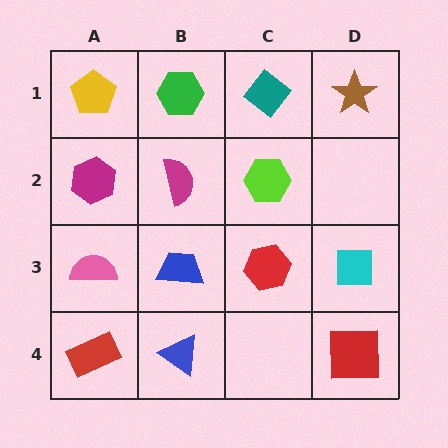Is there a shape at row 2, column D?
No, that cell is empty.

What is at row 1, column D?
A brown star.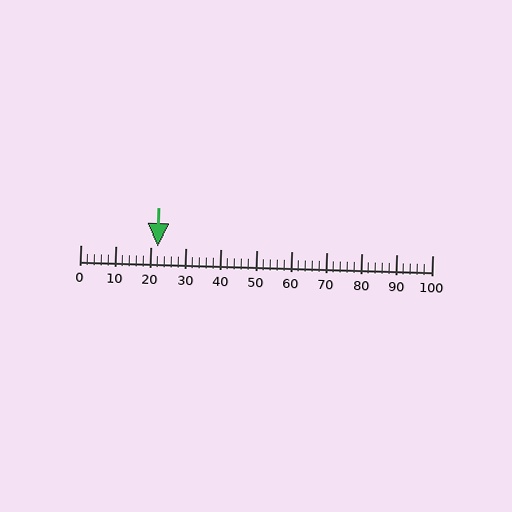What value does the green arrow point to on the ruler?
The green arrow points to approximately 22.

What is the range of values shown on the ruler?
The ruler shows values from 0 to 100.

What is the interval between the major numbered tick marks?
The major tick marks are spaced 10 units apart.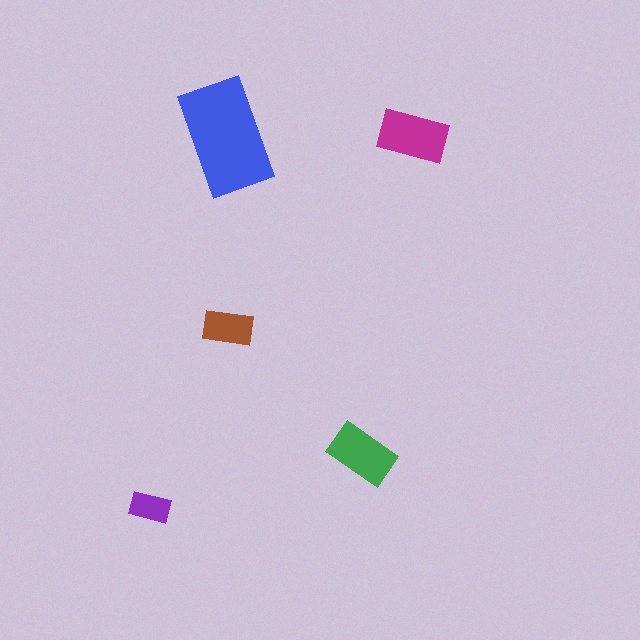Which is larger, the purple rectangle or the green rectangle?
The green one.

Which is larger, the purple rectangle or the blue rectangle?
The blue one.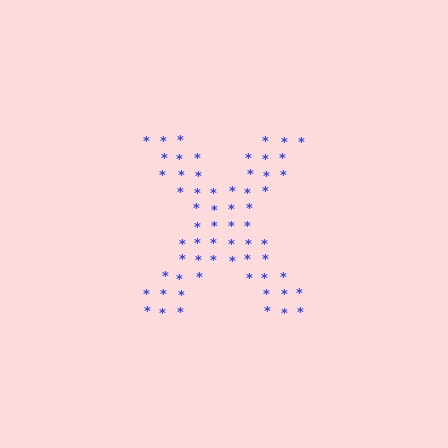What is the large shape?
The large shape is the letter X.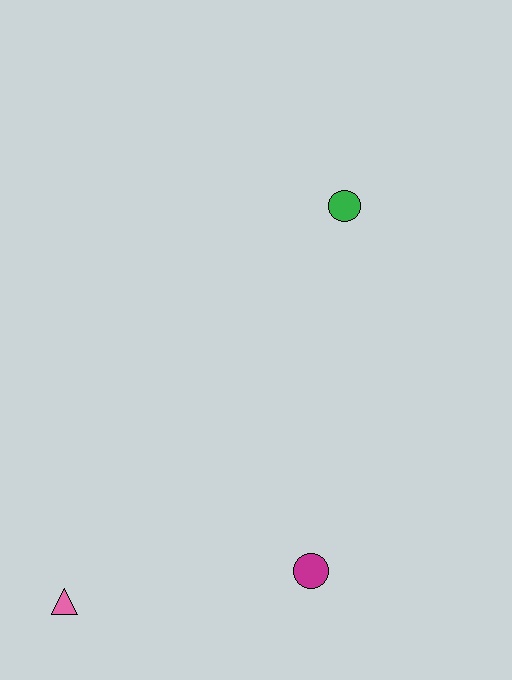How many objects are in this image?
There are 3 objects.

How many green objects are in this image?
There is 1 green object.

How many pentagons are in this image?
There are no pentagons.